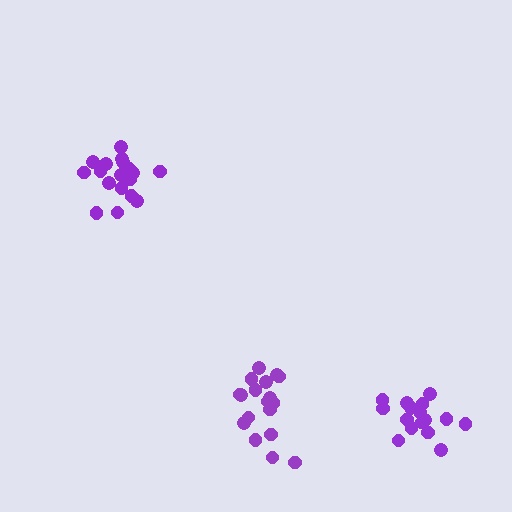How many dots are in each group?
Group 1: 16 dots, Group 2: 18 dots, Group 3: 18 dots (52 total).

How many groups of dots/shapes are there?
There are 3 groups.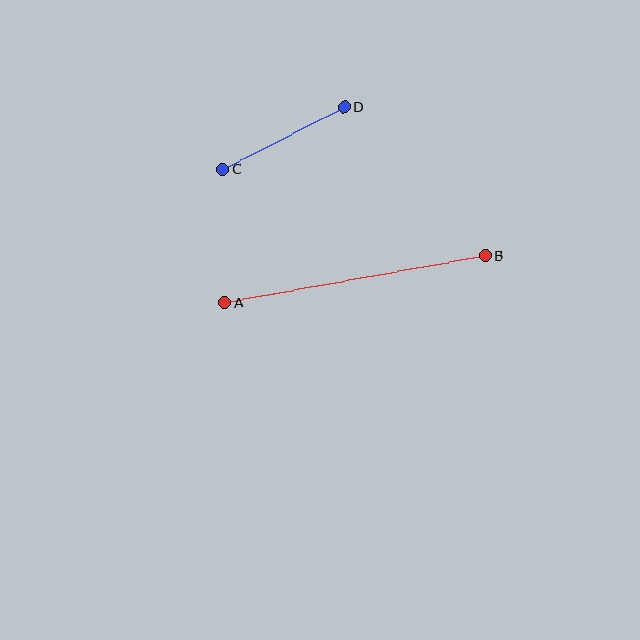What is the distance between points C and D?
The distance is approximately 137 pixels.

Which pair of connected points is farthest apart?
Points A and B are farthest apart.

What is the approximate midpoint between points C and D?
The midpoint is at approximately (283, 138) pixels.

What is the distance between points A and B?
The distance is approximately 265 pixels.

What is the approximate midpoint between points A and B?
The midpoint is at approximately (355, 279) pixels.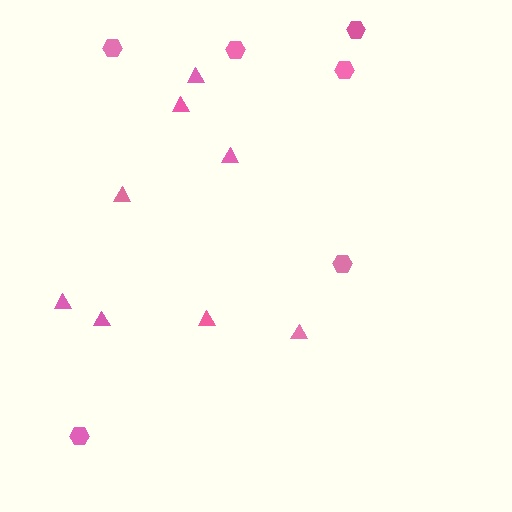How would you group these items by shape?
There are 2 groups: one group of triangles (8) and one group of hexagons (6).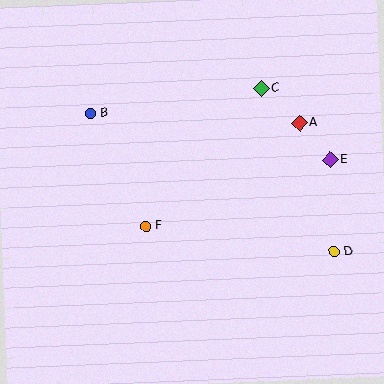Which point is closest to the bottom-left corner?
Point F is closest to the bottom-left corner.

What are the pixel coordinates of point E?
Point E is at (330, 160).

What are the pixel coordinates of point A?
Point A is at (299, 123).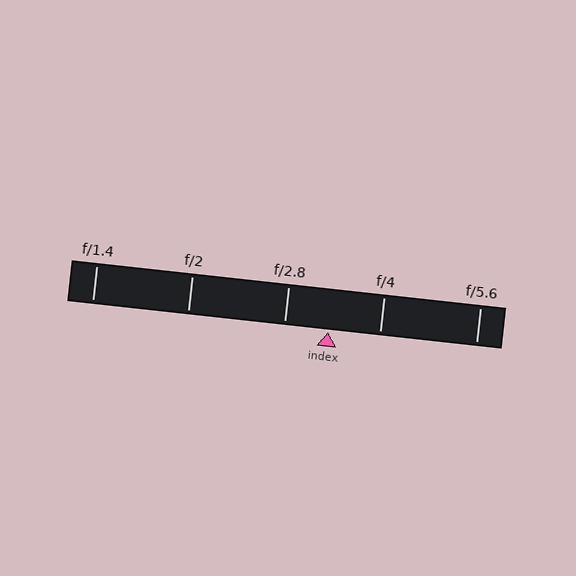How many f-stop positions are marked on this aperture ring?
There are 5 f-stop positions marked.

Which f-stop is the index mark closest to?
The index mark is closest to f/2.8.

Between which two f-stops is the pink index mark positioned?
The index mark is between f/2.8 and f/4.